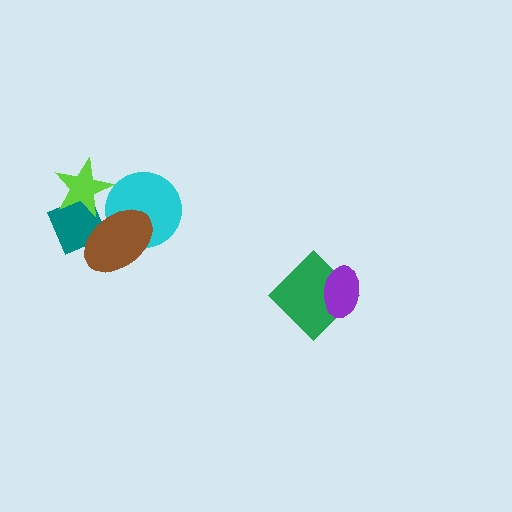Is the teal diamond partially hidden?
Yes, it is partially covered by another shape.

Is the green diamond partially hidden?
Yes, it is partially covered by another shape.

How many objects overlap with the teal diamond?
2 objects overlap with the teal diamond.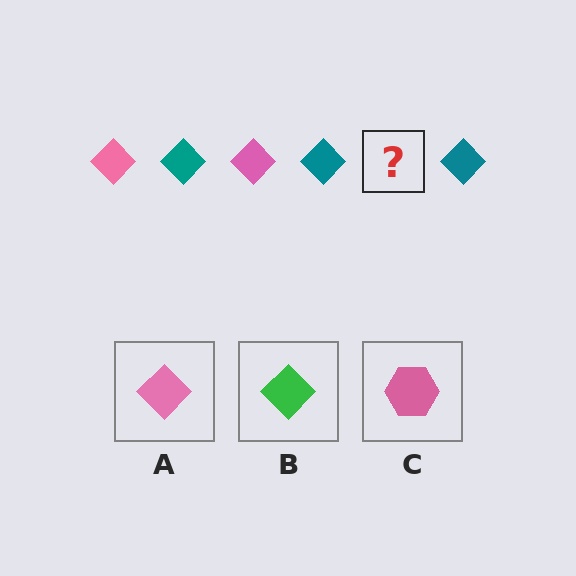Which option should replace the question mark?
Option A.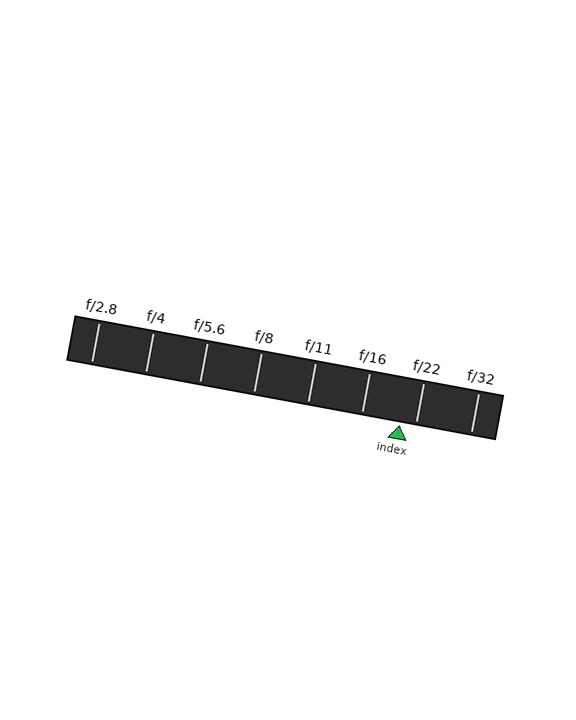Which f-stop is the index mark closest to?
The index mark is closest to f/22.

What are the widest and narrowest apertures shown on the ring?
The widest aperture shown is f/2.8 and the narrowest is f/32.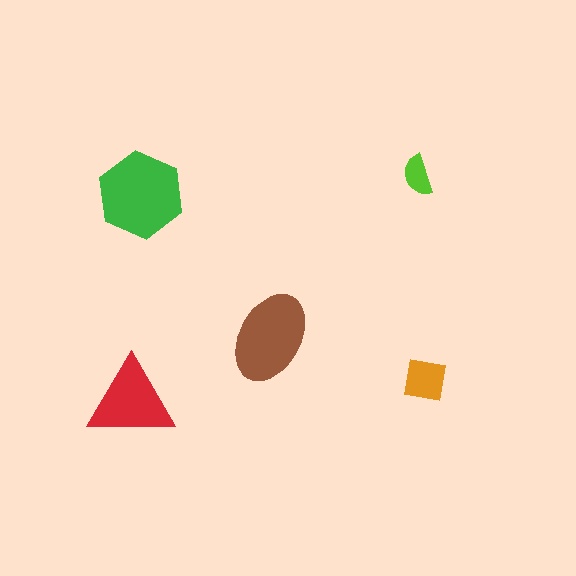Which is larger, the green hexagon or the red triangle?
The green hexagon.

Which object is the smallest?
The lime semicircle.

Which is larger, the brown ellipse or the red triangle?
The brown ellipse.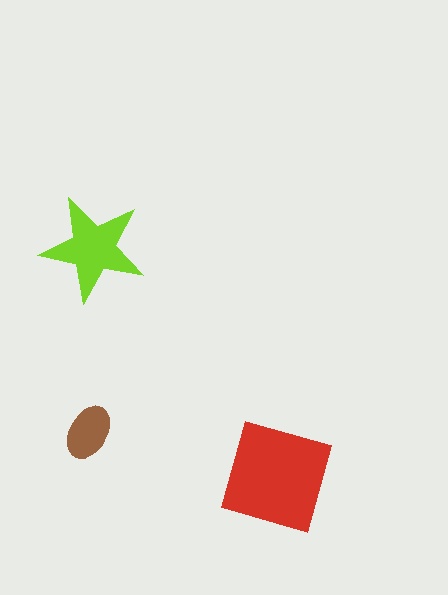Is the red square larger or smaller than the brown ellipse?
Larger.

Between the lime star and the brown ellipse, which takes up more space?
The lime star.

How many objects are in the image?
There are 3 objects in the image.